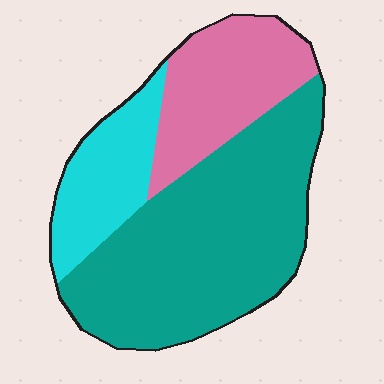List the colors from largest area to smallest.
From largest to smallest: teal, pink, cyan.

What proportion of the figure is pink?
Pink covers roughly 25% of the figure.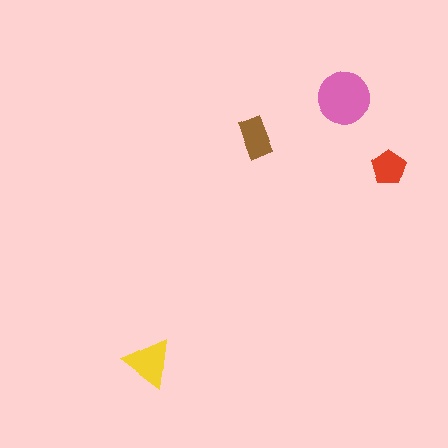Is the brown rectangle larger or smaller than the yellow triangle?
Smaller.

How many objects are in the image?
There are 4 objects in the image.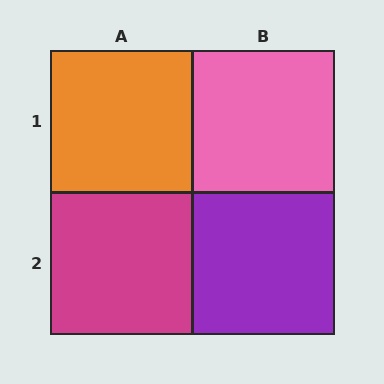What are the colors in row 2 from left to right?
Magenta, purple.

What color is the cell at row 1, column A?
Orange.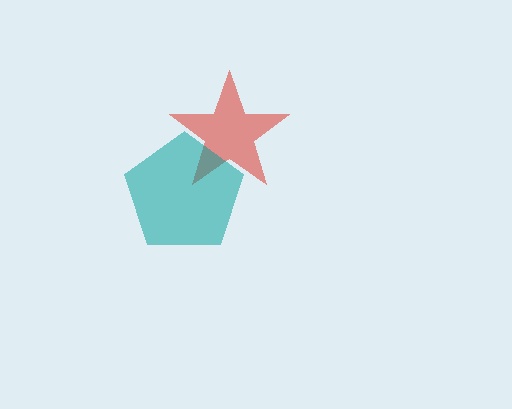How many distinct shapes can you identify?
There are 2 distinct shapes: a red star, a teal pentagon.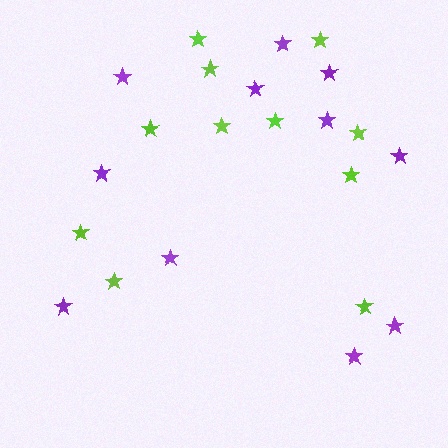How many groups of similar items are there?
There are 2 groups: one group of lime stars (11) and one group of purple stars (11).